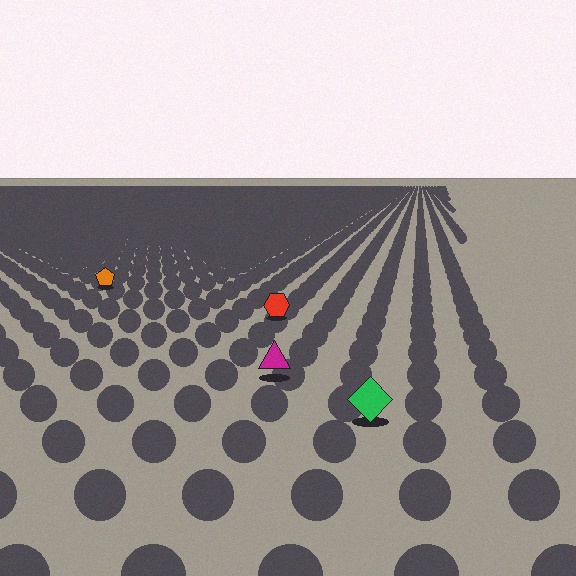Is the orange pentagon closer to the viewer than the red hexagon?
No. The red hexagon is closer — you can tell from the texture gradient: the ground texture is coarser near it.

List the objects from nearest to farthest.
From nearest to farthest: the green diamond, the magenta triangle, the red hexagon, the orange pentagon.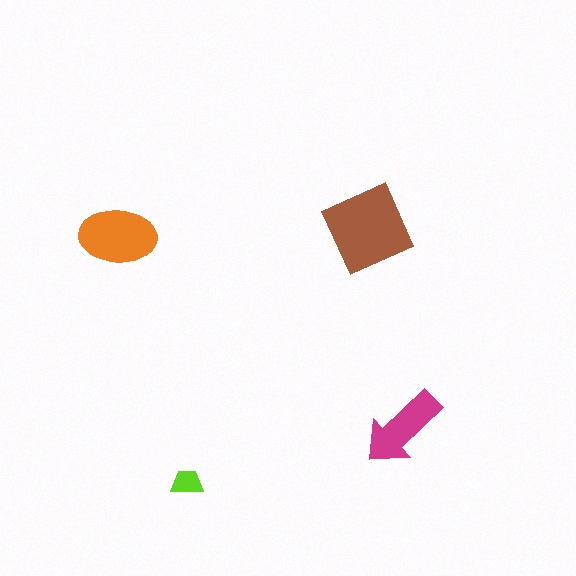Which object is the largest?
The brown diamond.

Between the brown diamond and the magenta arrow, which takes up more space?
The brown diamond.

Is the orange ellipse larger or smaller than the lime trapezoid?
Larger.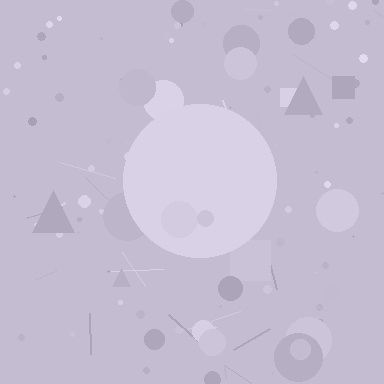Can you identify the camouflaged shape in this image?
The camouflaged shape is a circle.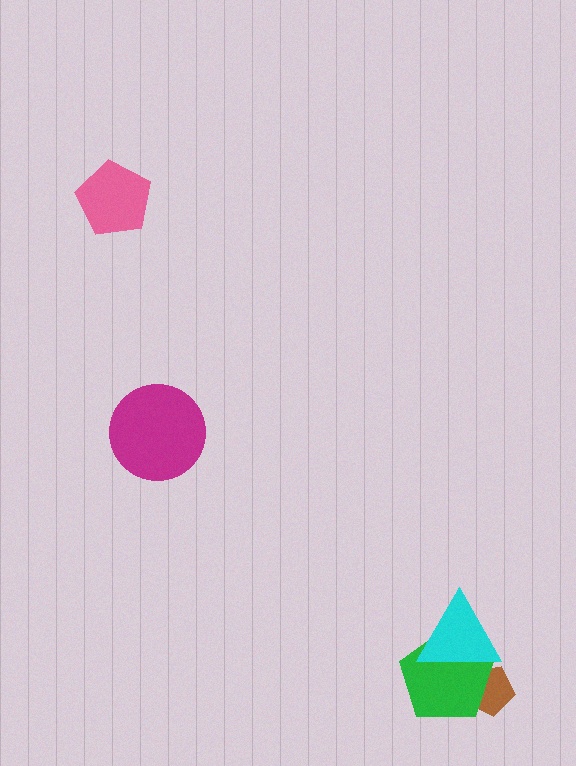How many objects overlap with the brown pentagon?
2 objects overlap with the brown pentagon.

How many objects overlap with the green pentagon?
2 objects overlap with the green pentagon.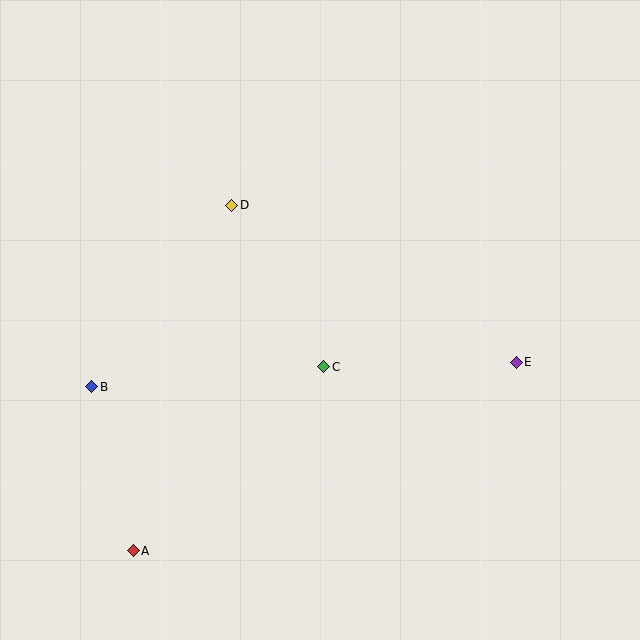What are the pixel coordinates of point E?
Point E is at (516, 362).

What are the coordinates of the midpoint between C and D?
The midpoint between C and D is at (278, 286).